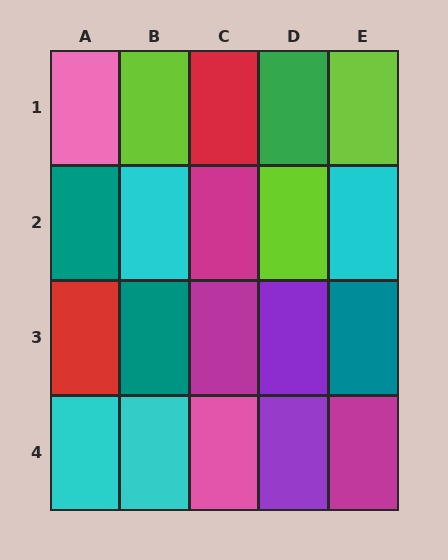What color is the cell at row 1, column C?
Red.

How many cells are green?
1 cell is green.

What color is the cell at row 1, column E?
Lime.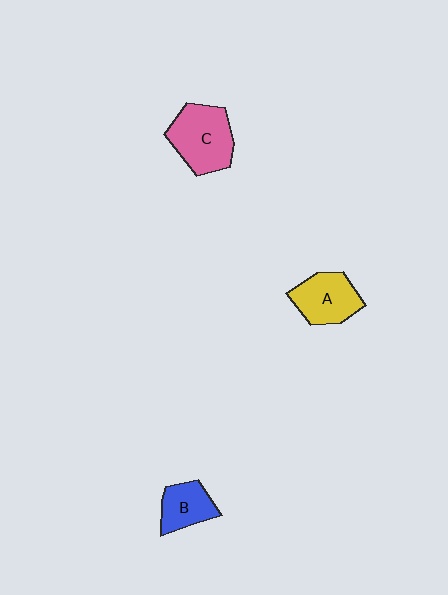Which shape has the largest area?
Shape C (pink).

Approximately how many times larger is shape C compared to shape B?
Approximately 1.6 times.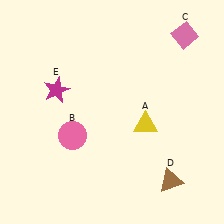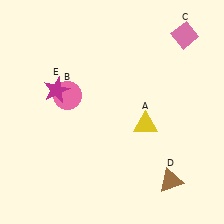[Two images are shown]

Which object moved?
The pink circle (B) moved up.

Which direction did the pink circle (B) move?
The pink circle (B) moved up.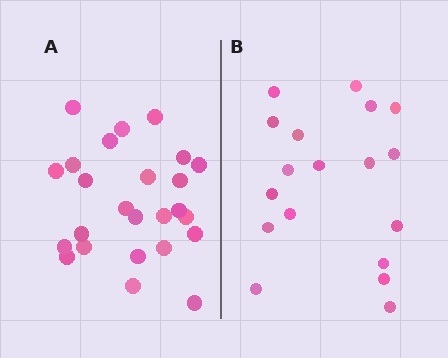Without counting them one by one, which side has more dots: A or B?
Region A (the left region) has more dots.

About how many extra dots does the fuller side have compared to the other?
Region A has roughly 8 or so more dots than region B.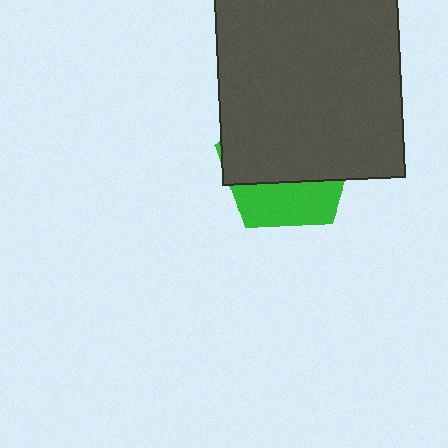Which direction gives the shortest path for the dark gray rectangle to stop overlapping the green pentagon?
Moving up gives the shortest separation.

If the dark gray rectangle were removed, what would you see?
You would see the complete green pentagon.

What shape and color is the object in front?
The object in front is a dark gray rectangle.